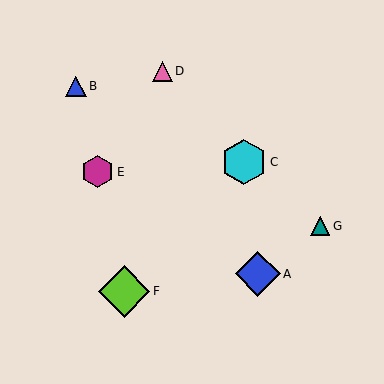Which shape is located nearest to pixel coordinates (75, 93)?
The blue triangle (labeled B) at (76, 86) is nearest to that location.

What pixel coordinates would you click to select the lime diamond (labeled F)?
Click at (124, 291) to select the lime diamond F.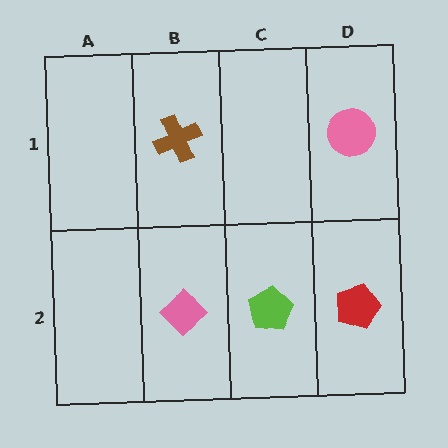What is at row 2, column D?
A red pentagon.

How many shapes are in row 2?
3 shapes.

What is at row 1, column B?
A brown cross.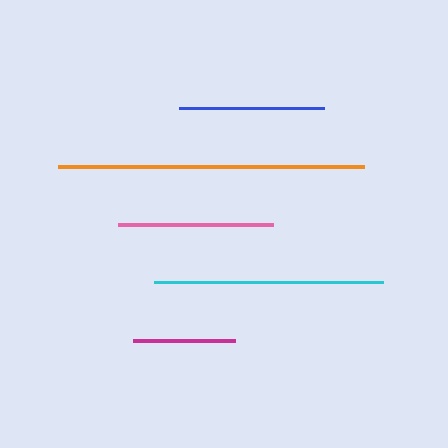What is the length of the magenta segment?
The magenta segment is approximately 102 pixels long.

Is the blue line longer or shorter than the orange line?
The orange line is longer than the blue line.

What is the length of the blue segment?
The blue segment is approximately 145 pixels long.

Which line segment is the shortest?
The magenta line is the shortest at approximately 102 pixels.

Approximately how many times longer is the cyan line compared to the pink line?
The cyan line is approximately 1.5 times the length of the pink line.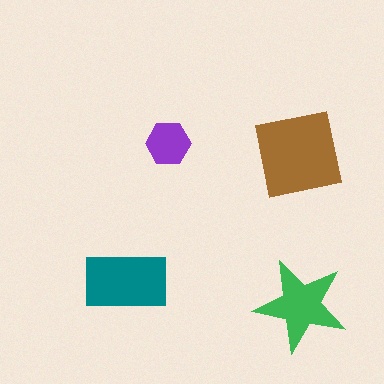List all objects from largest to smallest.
The brown square, the teal rectangle, the green star, the purple hexagon.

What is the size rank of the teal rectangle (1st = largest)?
2nd.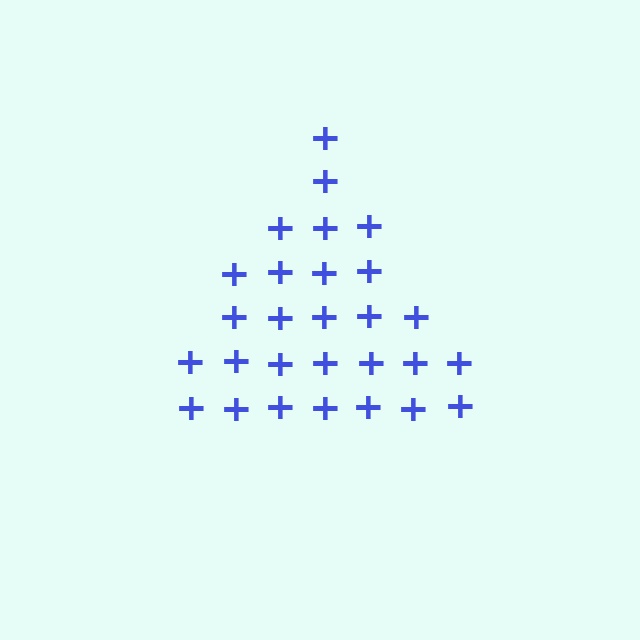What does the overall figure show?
The overall figure shows a triangle.